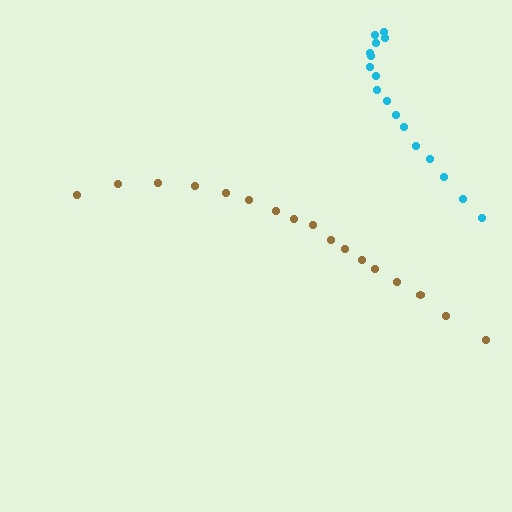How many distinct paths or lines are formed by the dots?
There are 2 distinct paths.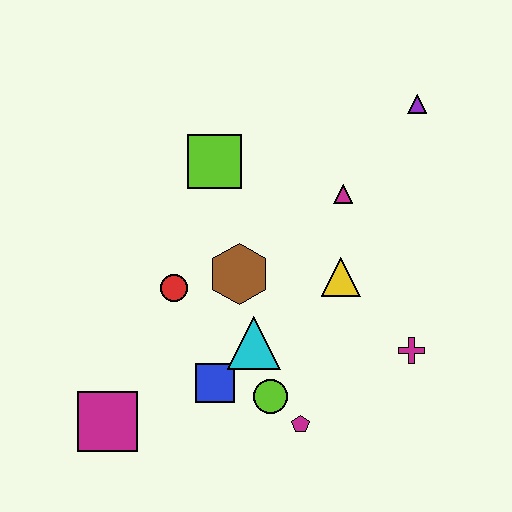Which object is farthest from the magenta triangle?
The magenta square is farthest from the magenta triangle.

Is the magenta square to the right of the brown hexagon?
No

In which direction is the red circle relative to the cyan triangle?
The red circle is to the left of the cyan triangle.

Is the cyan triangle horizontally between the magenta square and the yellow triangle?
Yes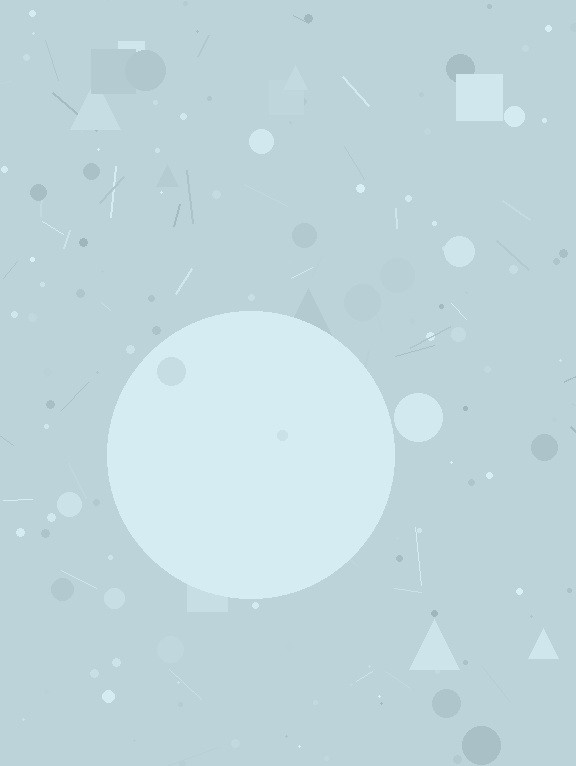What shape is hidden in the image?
A circle is hidden in the image.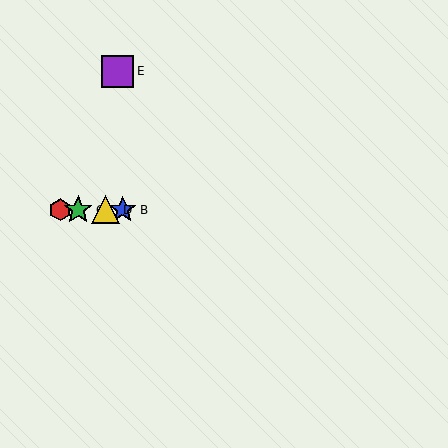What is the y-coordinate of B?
Object B is at y≈210.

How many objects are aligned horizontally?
4 objects (A, B, C, D) are aligned horizontally.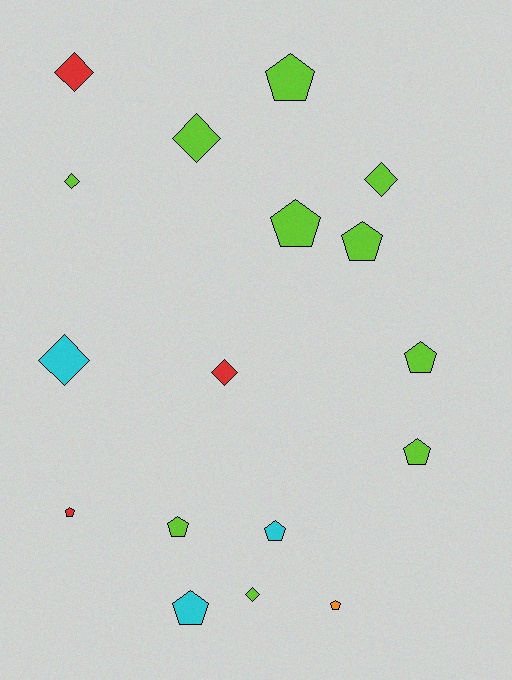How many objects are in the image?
There are 17 objects.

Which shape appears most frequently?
Pentagon, with 10 objects.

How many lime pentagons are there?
There are 6 lime pentagons.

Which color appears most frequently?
Lime, with 10 objects.